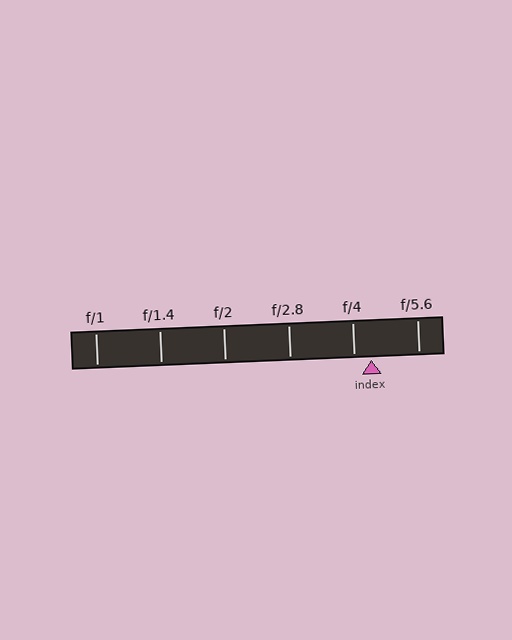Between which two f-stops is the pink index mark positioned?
The index mark is between f/4 and f/5.6.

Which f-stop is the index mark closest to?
The index mark is closest to f/4.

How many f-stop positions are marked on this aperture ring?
There are 6 f-stop positions marked.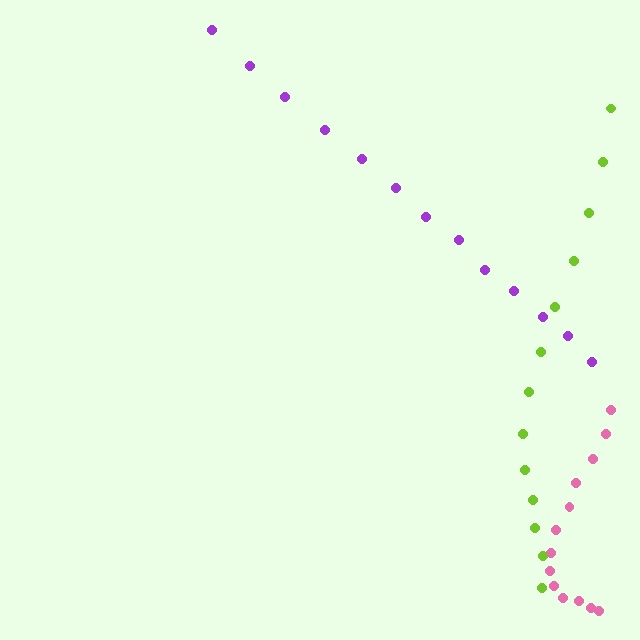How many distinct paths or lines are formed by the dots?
There are 3 distinct paths.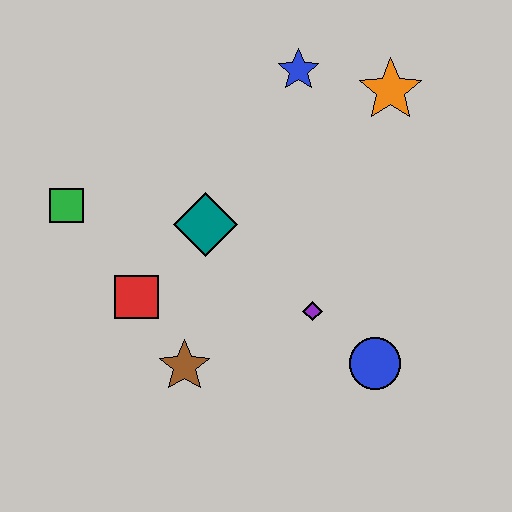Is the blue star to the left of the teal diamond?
No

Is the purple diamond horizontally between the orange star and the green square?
Yes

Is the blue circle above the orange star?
No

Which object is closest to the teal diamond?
The red square is closest to the teal diamond.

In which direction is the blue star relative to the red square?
The blue star is above the red square.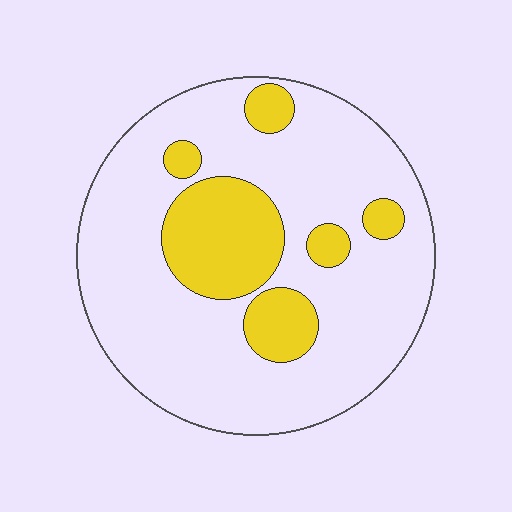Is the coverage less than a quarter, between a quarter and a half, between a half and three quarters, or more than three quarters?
Less than a quarter.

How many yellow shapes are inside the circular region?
6.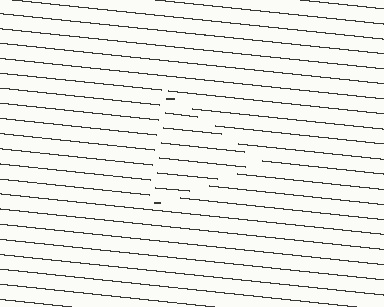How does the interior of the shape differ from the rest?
The interior of the shape contains the same grating, shifted by half a period — the contour is defined by the phase discontinuity where line-ends from the inner and outer gratings abut.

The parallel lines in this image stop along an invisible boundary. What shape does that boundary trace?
An illusory triangle. The interior of the shape contains the same grating, shifted by half a period — the contour is defined by the phase discontinuity where line-ends from the inner and outer gratings abut.